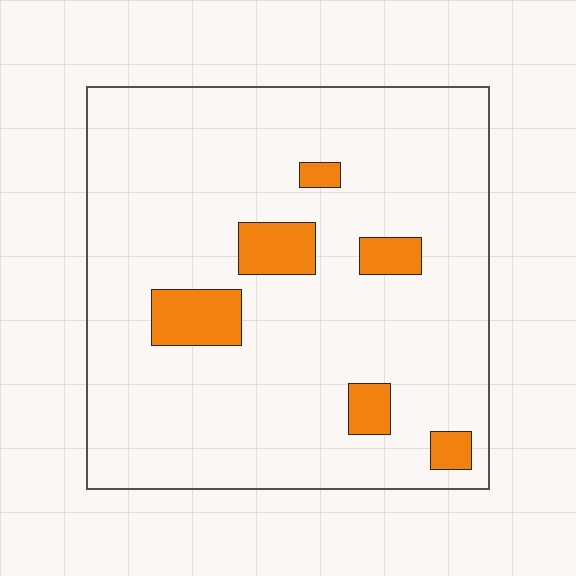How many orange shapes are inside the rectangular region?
6.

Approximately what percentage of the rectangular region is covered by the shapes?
Approximately 10%.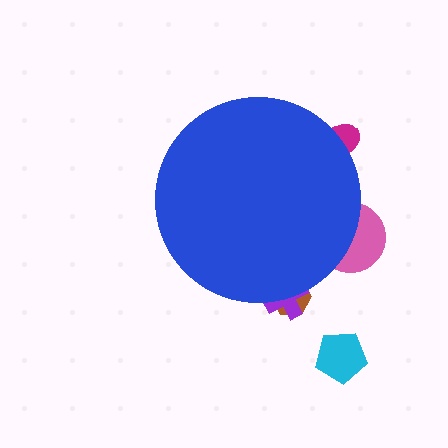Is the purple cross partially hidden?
Yes, the purple cross is partially hidden behind the blue circle.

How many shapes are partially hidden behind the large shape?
4 shapes are partially hidden.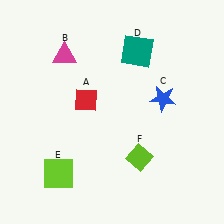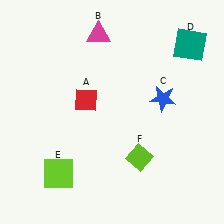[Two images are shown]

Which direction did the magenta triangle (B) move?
The magenta triangle (B) moved right.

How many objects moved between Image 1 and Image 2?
2 objects moved between the two images.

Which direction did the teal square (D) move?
The teal square (D) moved right.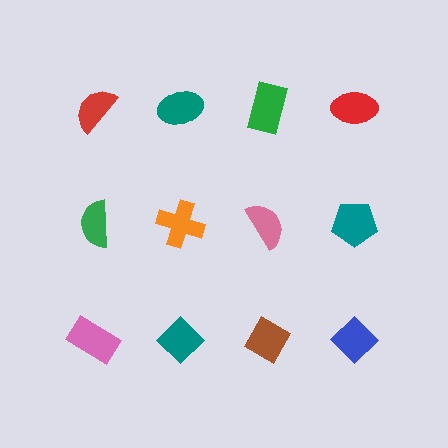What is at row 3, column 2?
A teal diamond.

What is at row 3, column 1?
A pink rectangle.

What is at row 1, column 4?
A red ellipse.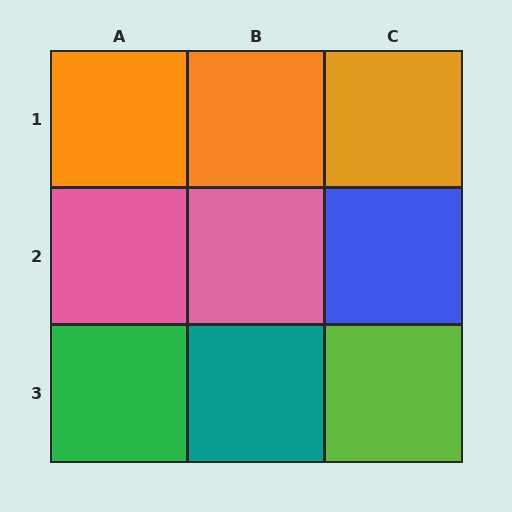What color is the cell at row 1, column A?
Orange.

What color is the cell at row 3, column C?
Lime.